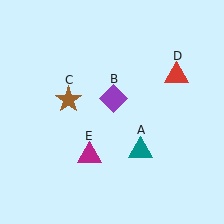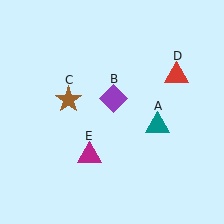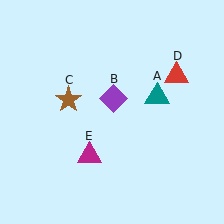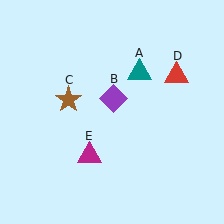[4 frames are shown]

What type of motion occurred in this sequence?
The teal triangle (object A) rotated counterclockwise around the center of the scene.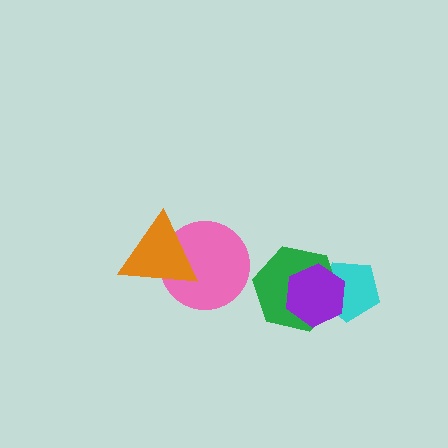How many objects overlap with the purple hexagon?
2 objects overlap with the purple hexagon.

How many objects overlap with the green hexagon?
2 objects overlap with the green hexagon.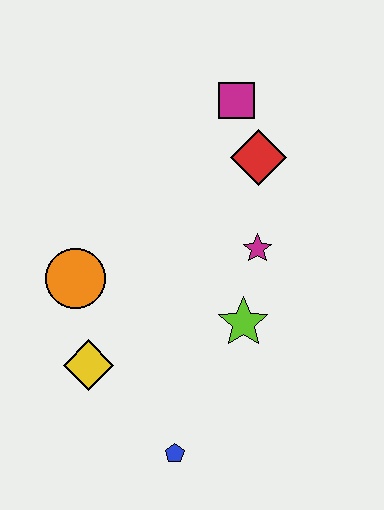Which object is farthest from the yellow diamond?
The magenta square is farthest from the yellow diamond.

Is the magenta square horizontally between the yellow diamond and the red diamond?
Yes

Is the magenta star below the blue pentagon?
No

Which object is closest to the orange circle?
The yellow diamond is closest to the orange circle.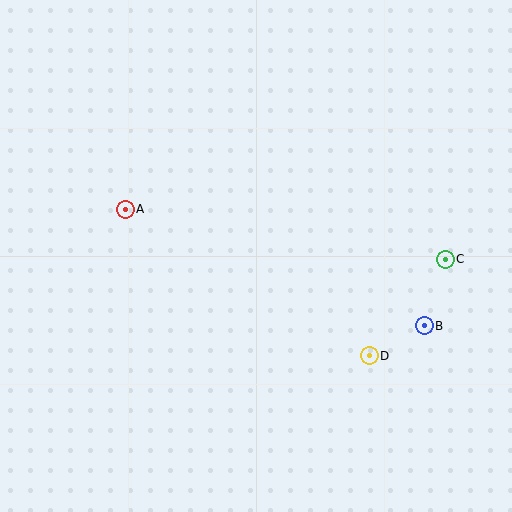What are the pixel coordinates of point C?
Point C is at (445, 259).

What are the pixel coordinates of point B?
Point B is at (424, 326).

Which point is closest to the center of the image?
Point A at (125, 209) is closest to the center.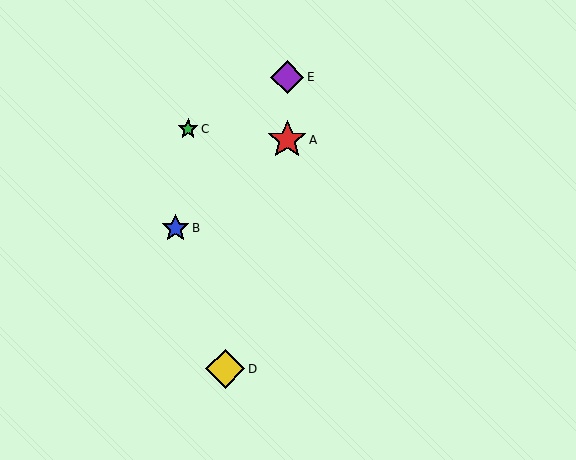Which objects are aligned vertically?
Objects A, E are aligned vertically.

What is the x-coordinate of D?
Object D is at x≈225.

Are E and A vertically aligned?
Yes, both are at x≈287.